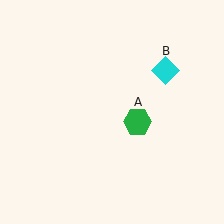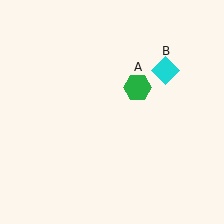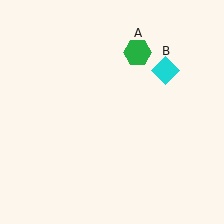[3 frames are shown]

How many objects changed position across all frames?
1 object changed position: green hexagon (object A).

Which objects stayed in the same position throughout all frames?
Cyan diamond (object B) remained stationary.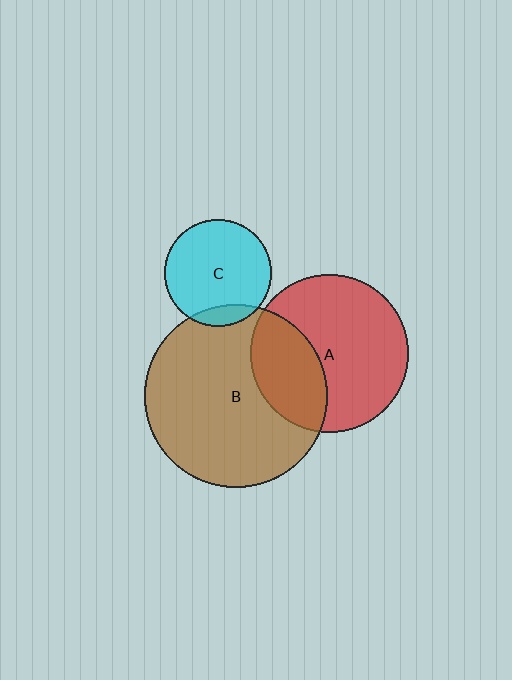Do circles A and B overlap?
Yes.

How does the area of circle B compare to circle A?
Approximately 1.3 times.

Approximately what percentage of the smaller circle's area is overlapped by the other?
Approximately 35%.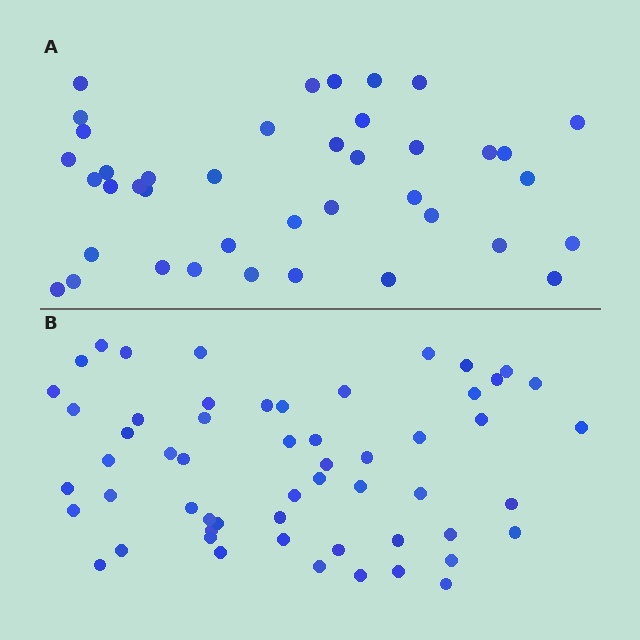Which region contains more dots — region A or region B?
Region B (the bottom region) has more dots.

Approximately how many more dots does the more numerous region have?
Region B has approximately 15 more dots than region A.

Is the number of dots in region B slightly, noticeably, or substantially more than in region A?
Region B has noticeably more, but not dramatically so. The ratio is roughly 1.4 to 1.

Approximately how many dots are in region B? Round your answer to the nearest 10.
About 60 dots. (The exact count is 56, which rounds to 60.)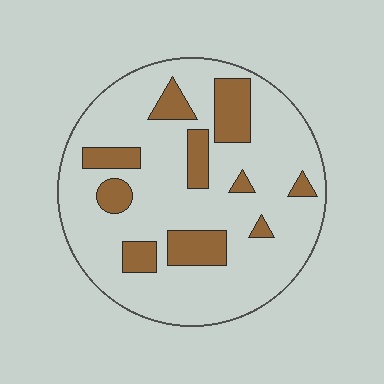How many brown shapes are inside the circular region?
10.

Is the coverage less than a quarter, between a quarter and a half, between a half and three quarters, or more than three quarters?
Less than a quarter.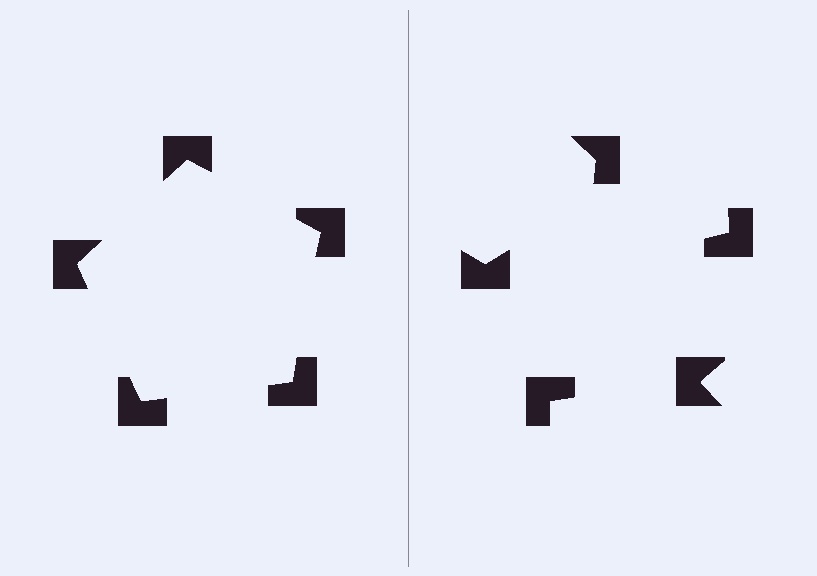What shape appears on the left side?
An illusory pentagon.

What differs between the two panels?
The notched squares are positioned identically on both sides; only the wedge orientations differ. On the left they align to a pentagon; on the right they are misaligned.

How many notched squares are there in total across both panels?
10 — 5 on each side.